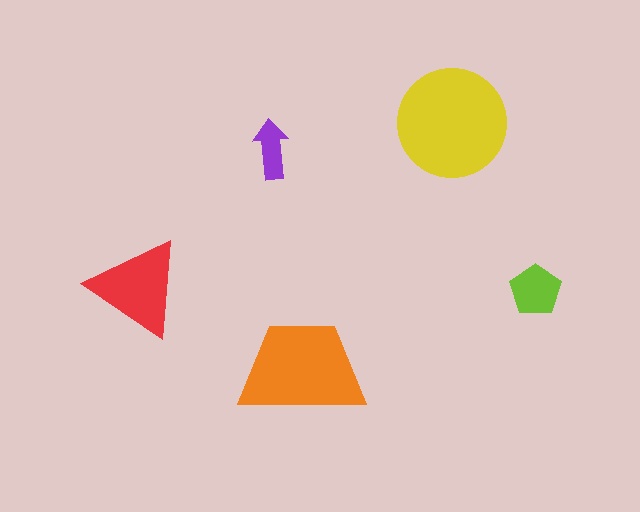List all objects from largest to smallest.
The yellow circle, the orange trapezoid, the red triangle, the lime pentagon, the purple arrow.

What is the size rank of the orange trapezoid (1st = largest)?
2nd.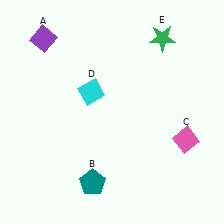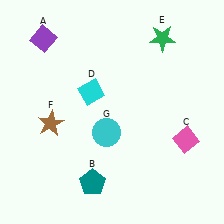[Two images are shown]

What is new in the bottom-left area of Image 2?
A brown star (F) was added in the bottom-left area of Image 2.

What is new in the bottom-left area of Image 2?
A cyan circle (G) was added in the bottom-left area of Image 2.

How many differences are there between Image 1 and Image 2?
There are 2 differences between the two images.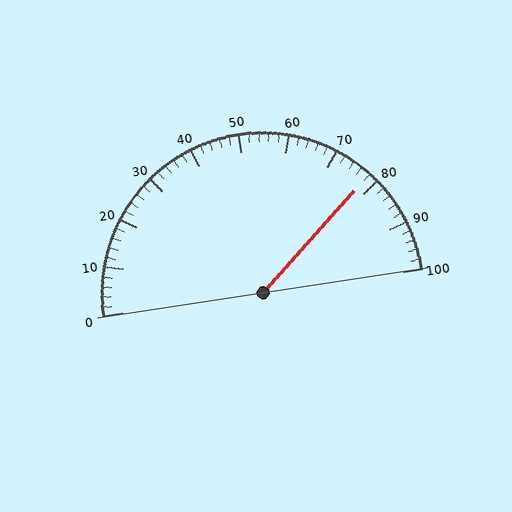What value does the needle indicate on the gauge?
The needle indicates approximately 78.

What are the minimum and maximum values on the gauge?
The gauge ranges from 0 to 100.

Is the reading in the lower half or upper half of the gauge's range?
The reading is in the upper half of the range (0 to 100).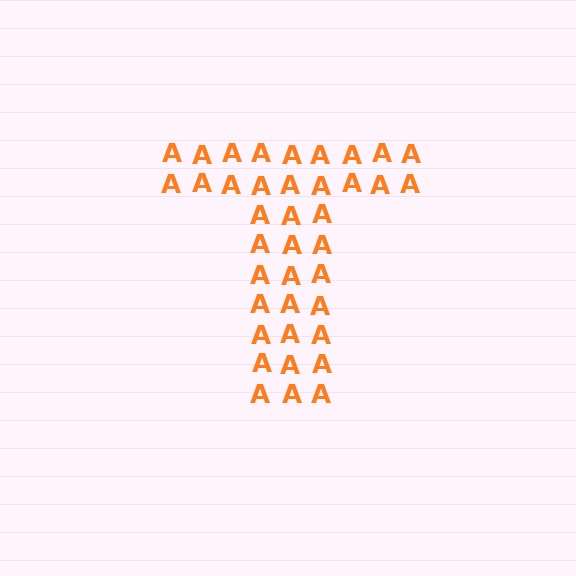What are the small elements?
The small elements are letter A's.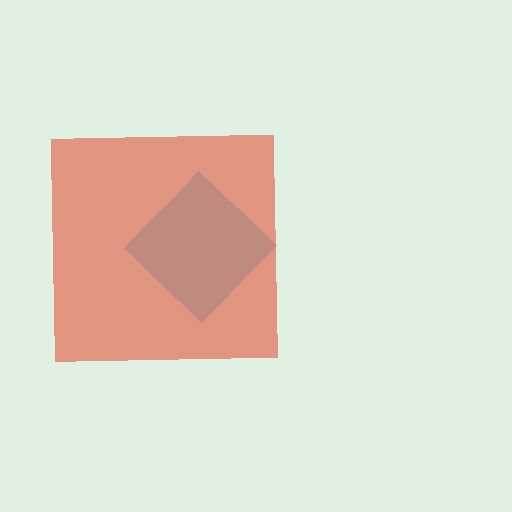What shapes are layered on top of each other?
The layered shapes are: a cyan diamond, a red square.